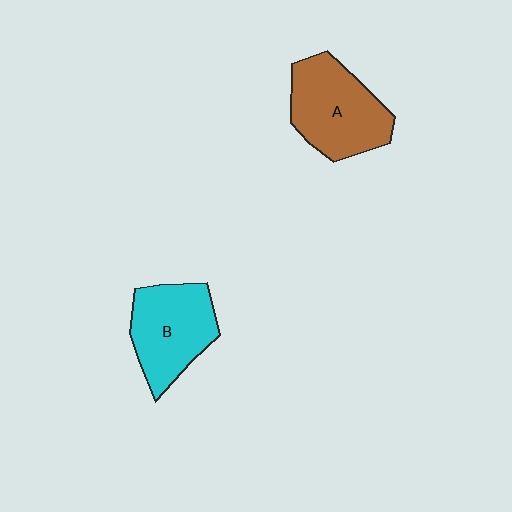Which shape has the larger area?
Shape A (brown).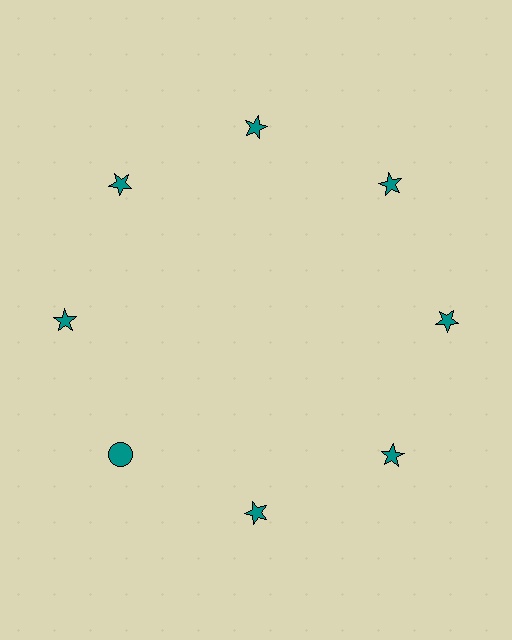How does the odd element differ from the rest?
It has a different shape: circle instead of star.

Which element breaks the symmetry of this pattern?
The teal circle at roughly the 8 o'clock position breaks the symmetry. All other shapes are teal stars.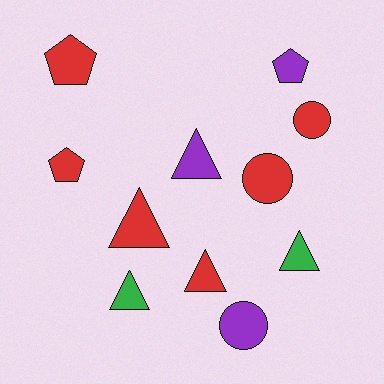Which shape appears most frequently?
Triangle, with 5 objects.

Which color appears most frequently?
Red, with 6 objects.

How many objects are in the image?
There are 11 objects.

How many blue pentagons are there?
There are no blue pentagons.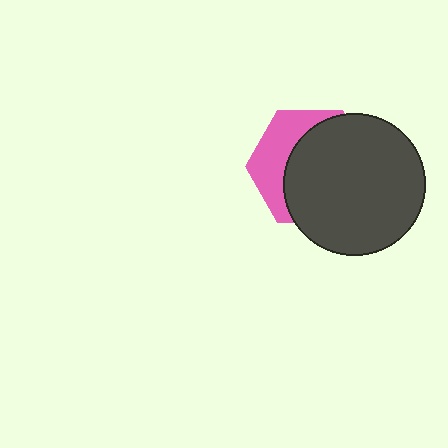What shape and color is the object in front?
The object in front is a dark gray circle.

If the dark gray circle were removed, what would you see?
You would see the complete pink hexagon.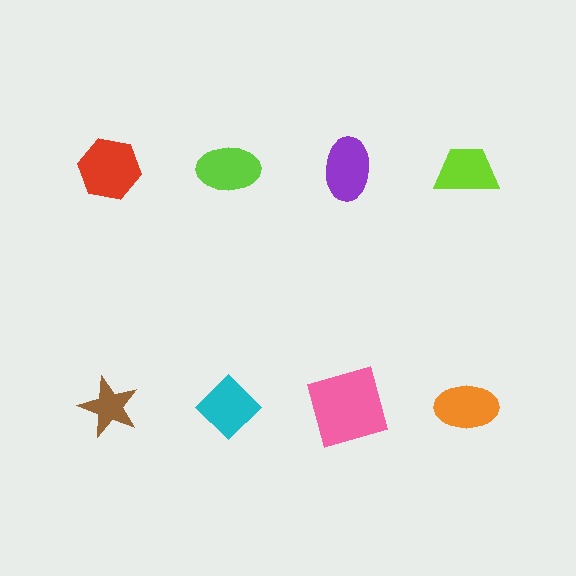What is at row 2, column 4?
An orange ellipse.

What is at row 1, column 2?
A lime ellipse.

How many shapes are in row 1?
4 shapes.